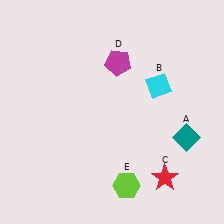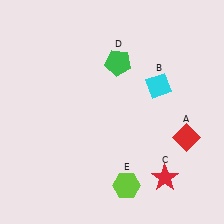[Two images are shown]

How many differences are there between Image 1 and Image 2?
There are 2 differences between the two images.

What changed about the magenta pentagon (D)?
In Image 1, D is magenta. In Image 2, it changed to green.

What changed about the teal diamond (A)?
In Image 1, A is teal. In Image 2, it changed to red.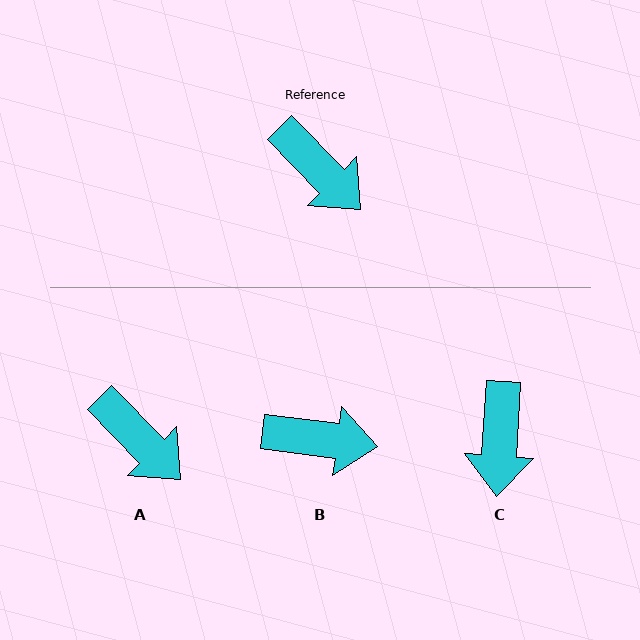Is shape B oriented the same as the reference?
No, it is off by about 38 degrees.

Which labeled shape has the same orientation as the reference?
A.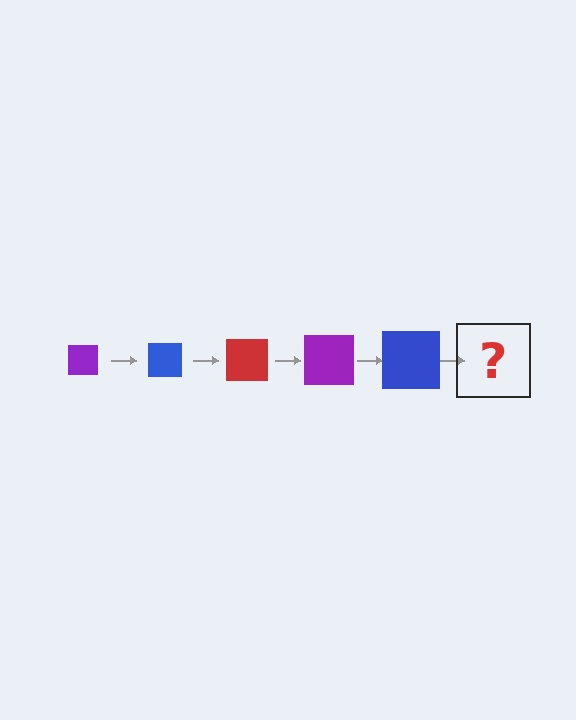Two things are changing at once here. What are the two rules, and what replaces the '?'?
The two rules are that the square grows larger each step and the color cycles through purple, blue, and red. The '?' should be a red square, larger than the previous one.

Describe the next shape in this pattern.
It should be a red square, larger than the previous one.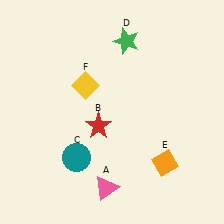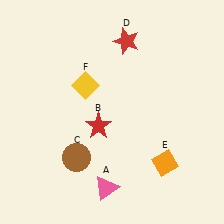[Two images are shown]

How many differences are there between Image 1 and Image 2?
There are 2 differences between the two images.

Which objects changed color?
C changed from teal to brown. D changed from green to red.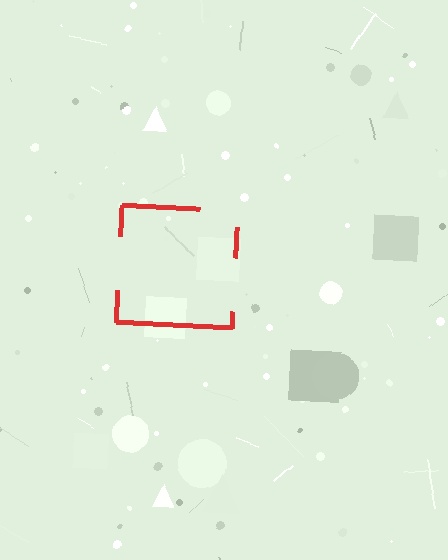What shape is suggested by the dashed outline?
The dashed outline suggests a square.